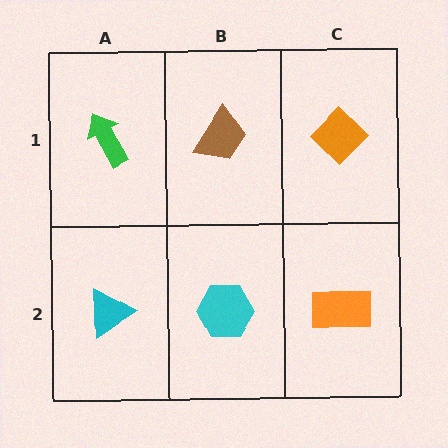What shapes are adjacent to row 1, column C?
An orange rectangle (row 2, column C), a brown trapezoid (row 1, column B).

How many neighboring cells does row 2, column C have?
2.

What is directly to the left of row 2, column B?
A cyan triangle.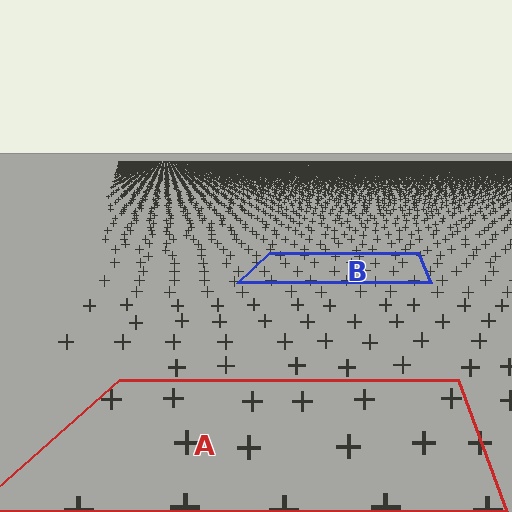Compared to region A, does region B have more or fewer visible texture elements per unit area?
Region B has more texture elements per unit area — they are packed more densely because it is farther away.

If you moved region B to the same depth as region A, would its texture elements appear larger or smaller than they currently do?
They would appear larger. At a closer depth, the same texture elements are projected at a bigger on-screen size.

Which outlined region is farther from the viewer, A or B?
Region B is farther from the viewer — the texture elements inside it appear smaller and more densely packed.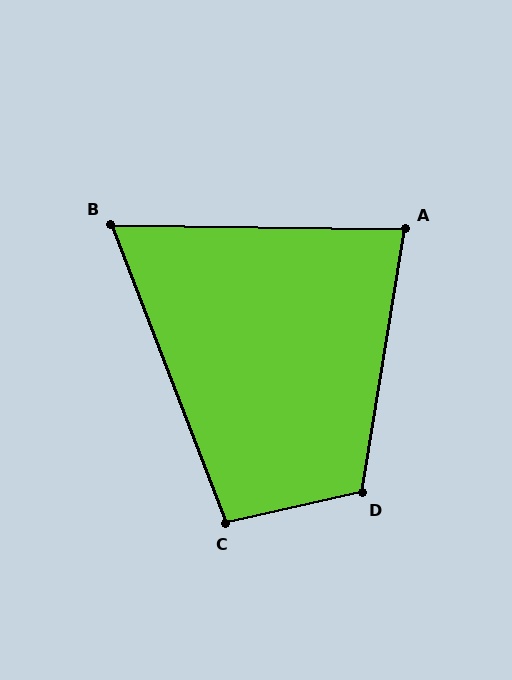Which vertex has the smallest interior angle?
B, at approximately 68 degrees.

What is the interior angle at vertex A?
Approximately 82 degrees (acute).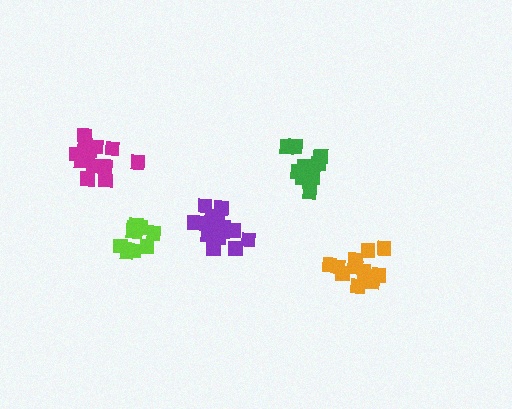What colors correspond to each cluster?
The clusters are colored: green, magenta, orange, lime, purple.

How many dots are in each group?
Group 1: 11 dots, Group 2: 13 dots, Group 3: 12 dots, Group 4: 11 dots, Group 5: 15 dots (62 total).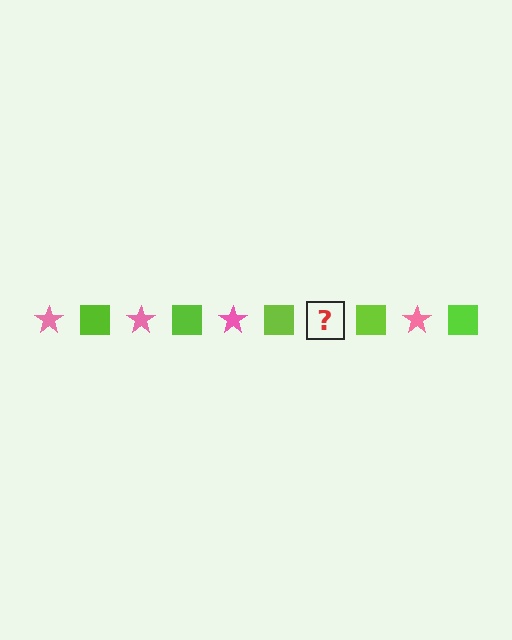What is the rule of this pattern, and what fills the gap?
The rule is that the pattern alternates between pink star and lime square. The gap should be filled with a pink star.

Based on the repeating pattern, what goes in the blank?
The blank should be a pink star.